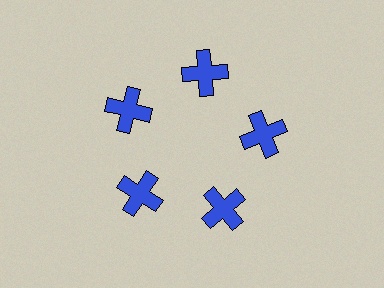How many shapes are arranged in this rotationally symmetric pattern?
There are 5 shapes, arranged in 5 groups of 1.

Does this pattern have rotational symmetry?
Yes, this pattern has 5-fold rotational symmetry. It looks the same after rotating 72 degrees around the center.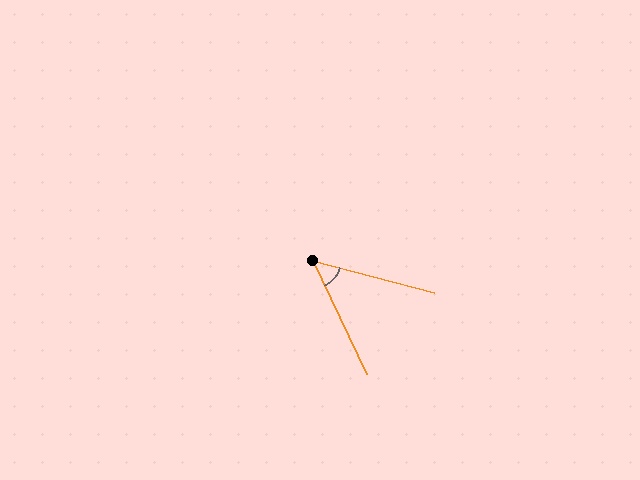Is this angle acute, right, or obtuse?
It is acute.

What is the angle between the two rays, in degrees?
Approximately 50 degrees.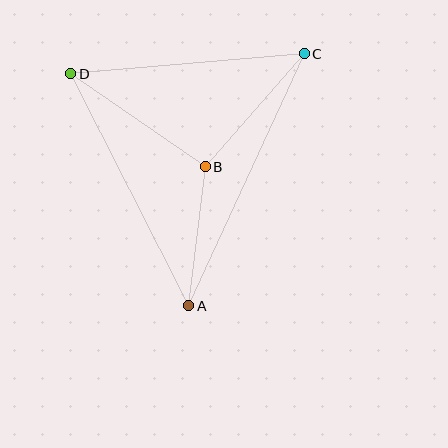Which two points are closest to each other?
Points A and B are closest to each other.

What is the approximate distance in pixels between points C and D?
The distance between C and D is approximately 234 pixels.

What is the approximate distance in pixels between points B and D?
The distance between B and D is approximately 164 pixels.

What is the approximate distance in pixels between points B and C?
The distance between B and C is approximately 150 pixels.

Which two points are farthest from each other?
Points A and C are farthest from each other.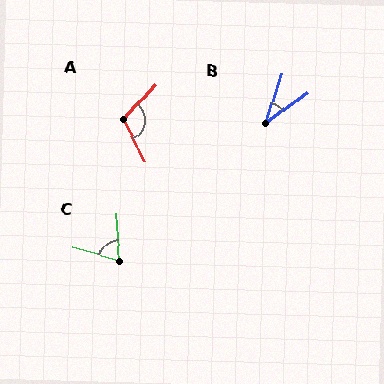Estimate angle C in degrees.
Approximately 70 degrees.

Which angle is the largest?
A, at approximately 110 degrees.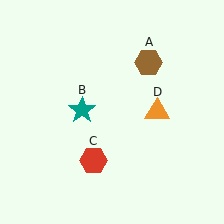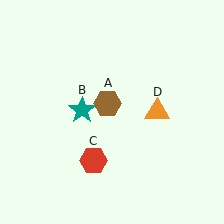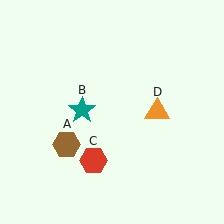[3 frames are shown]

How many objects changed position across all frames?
1 object changed position: brown hexagon (object A).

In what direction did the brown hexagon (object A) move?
The brown hexagon (object A) moved down and to the left.